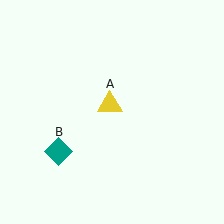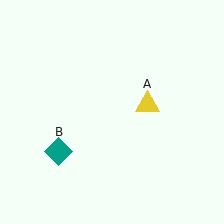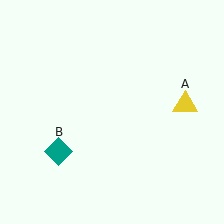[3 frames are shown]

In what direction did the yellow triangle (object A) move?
The yellow triangle (object A) moved right.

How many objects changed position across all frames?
1 object changed position: yellow triangle (object A).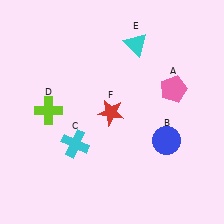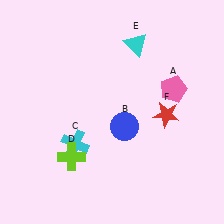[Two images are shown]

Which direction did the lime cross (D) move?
The lime cross (D) moved down.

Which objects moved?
The objects that moved are: the blue circle (B), the lime cross (D), the red star (F).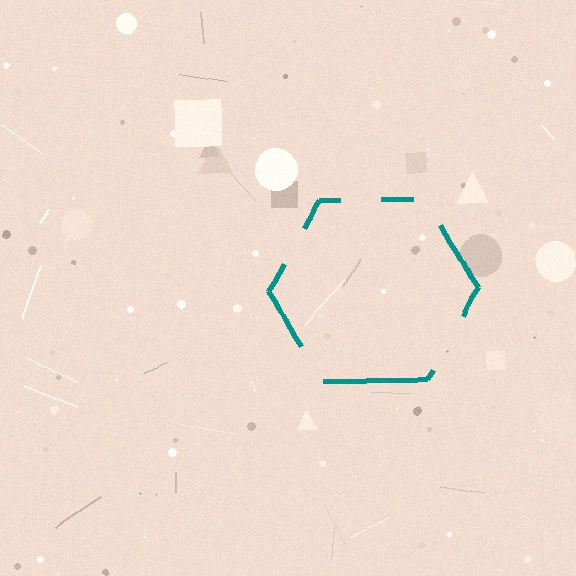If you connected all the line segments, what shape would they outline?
They would outline a hexagon.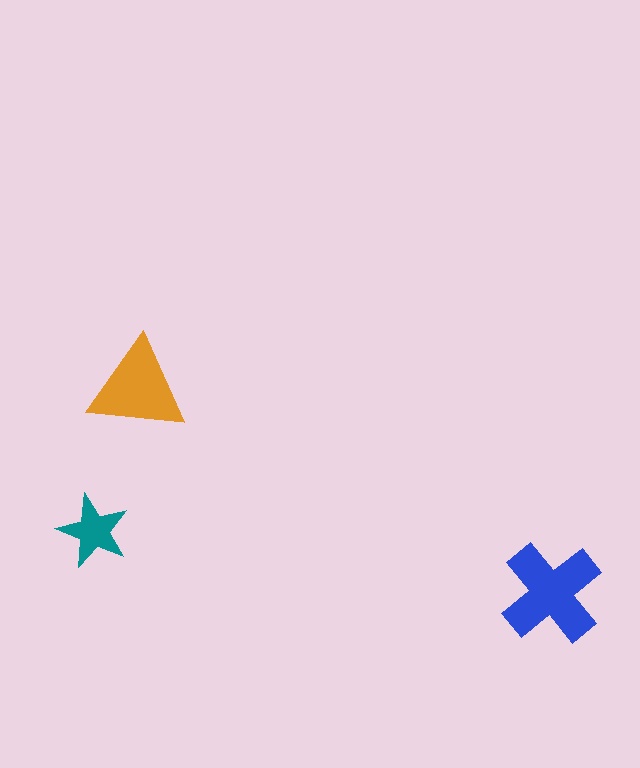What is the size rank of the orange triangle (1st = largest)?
2nd.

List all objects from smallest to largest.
The teal star, the orange triangle, the blue cross.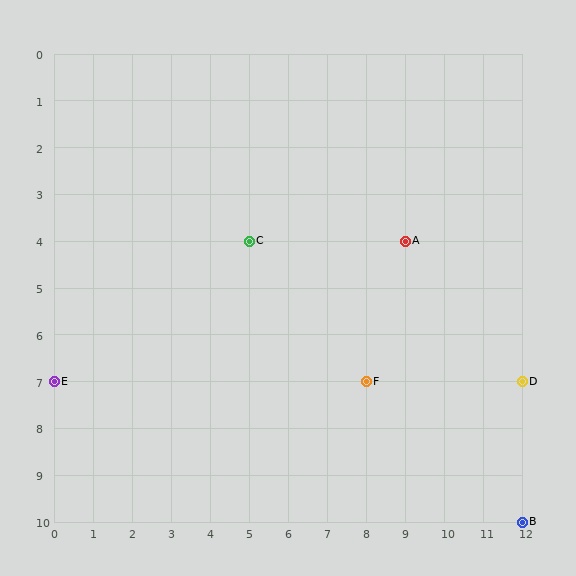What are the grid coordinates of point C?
Point C is at grid coordinates (5, 4).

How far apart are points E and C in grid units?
Points E and C are 5 columns and 3 rows apart (about 5.8 grid units diagonally).